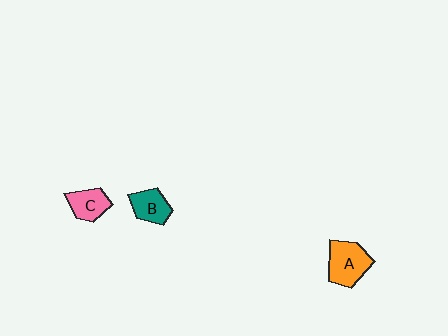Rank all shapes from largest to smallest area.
From largest to smallest: A (orange), C (pink), B (teal).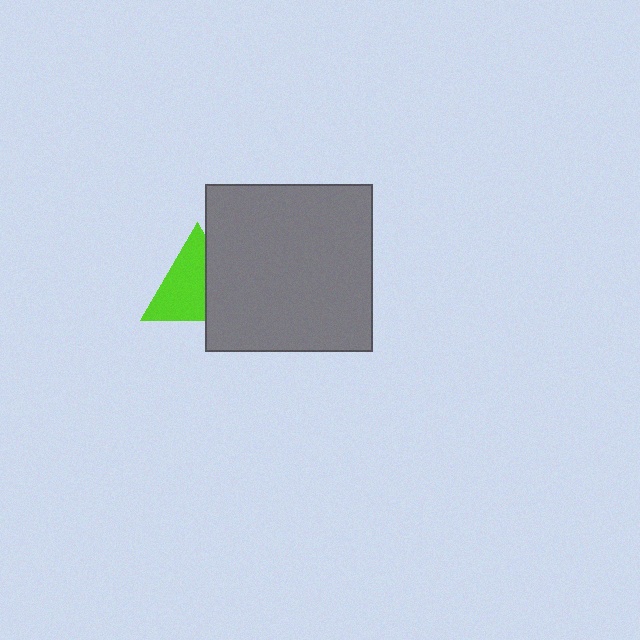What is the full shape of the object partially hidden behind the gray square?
The partially hidden object is a lime triangle.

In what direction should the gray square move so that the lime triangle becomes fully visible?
The gray square should move right. That is the shortest direction to clear the overlap and leave the lime triangle fully visible.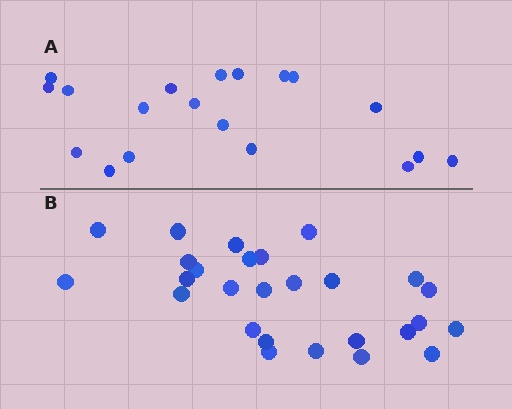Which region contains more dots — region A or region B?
Region B (the bottom region) has more dots.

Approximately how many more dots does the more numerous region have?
Region B has roughly 8 or so more dots than region A.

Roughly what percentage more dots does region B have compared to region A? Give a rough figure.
About 40% more.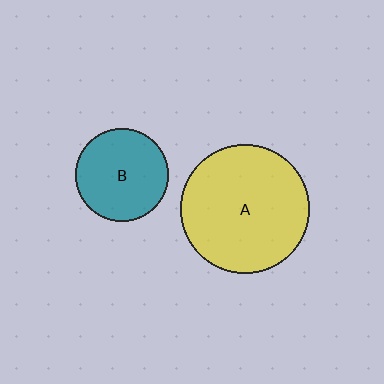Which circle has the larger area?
Circle A (yellow).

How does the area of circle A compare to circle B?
Approximately 1.9 times.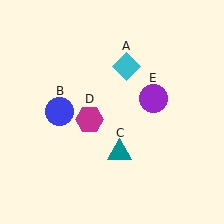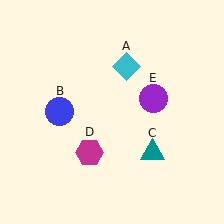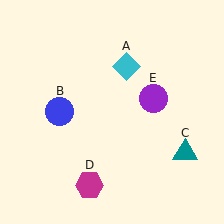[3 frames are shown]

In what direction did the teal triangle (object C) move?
The teal triangle (object C) moved right.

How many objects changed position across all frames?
2 objects changed position: teal triangle (object C), magenta hexagon (object D).